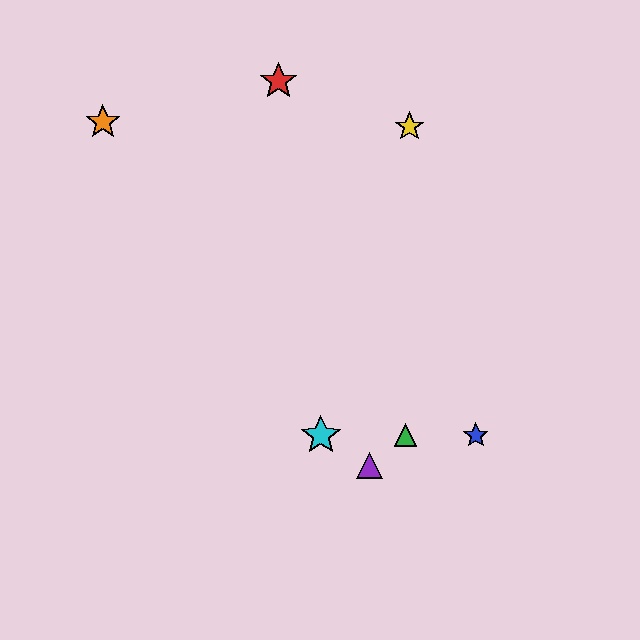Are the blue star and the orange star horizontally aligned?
No, the blue star is at y≈435 and the orange star is at y≈122.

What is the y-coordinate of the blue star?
The blue star is at y≈435.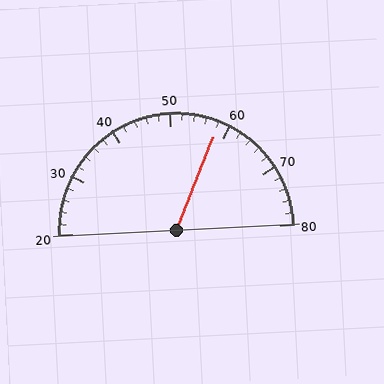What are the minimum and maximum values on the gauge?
The gauge ranges from 20 to 80.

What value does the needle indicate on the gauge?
The needle indicates approximately 58.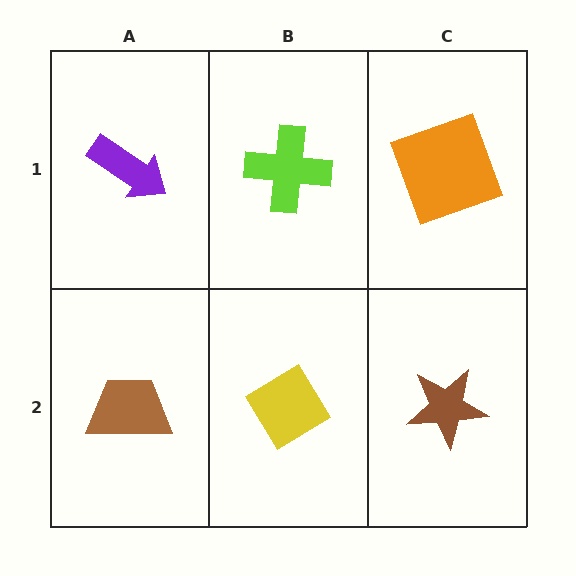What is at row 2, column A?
A brown trapezoid.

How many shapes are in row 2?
3 shapes.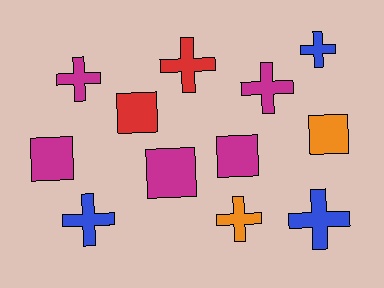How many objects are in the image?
There are 12 objects.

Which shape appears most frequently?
Cross, with 7 objects.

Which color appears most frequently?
Magenta, with 5 objects.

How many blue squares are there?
There are no blue squares.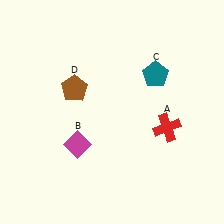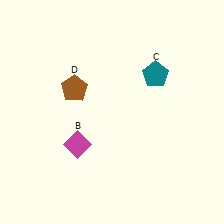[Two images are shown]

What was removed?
The red cross (A) was removed in Image 2.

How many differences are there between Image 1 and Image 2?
There is 1 difference between the two images.